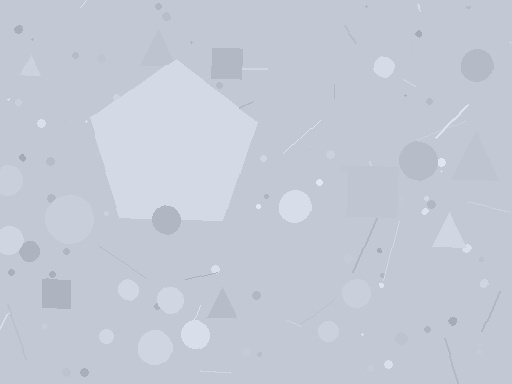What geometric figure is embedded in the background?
A pentagon is embedded in the background.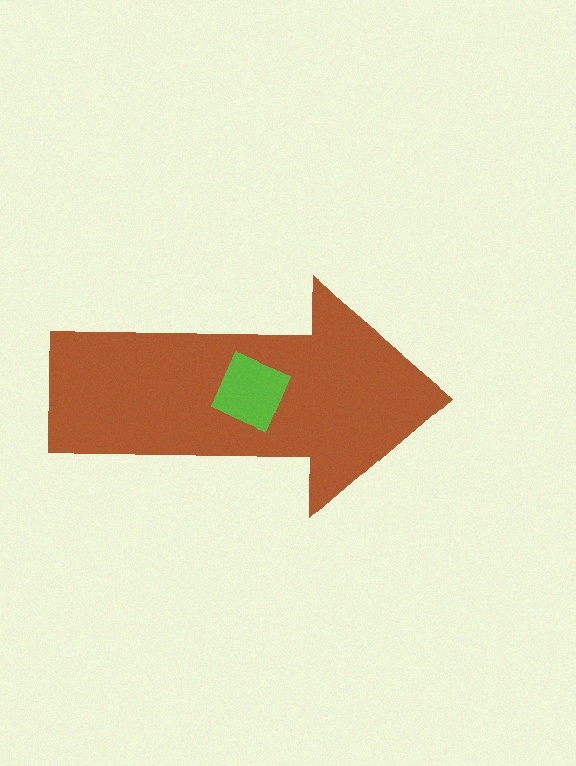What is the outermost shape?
The brown arrow.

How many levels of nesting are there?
2.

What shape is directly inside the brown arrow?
The lime square.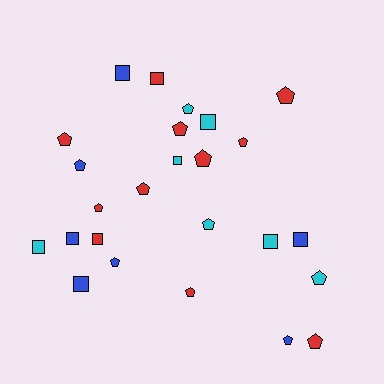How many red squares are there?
There are 2 red squares.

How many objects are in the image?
There are 25 objects.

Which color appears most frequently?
Red, with 11 objects.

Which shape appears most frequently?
Pentagon, with 15 objects.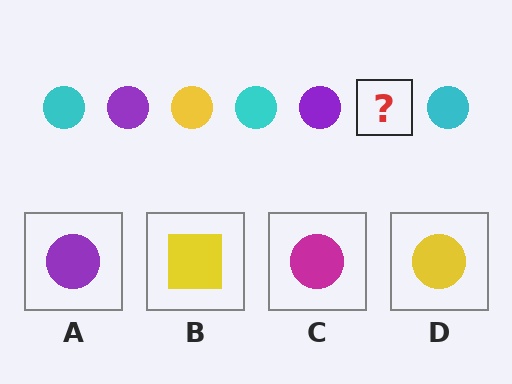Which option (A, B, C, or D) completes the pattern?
D.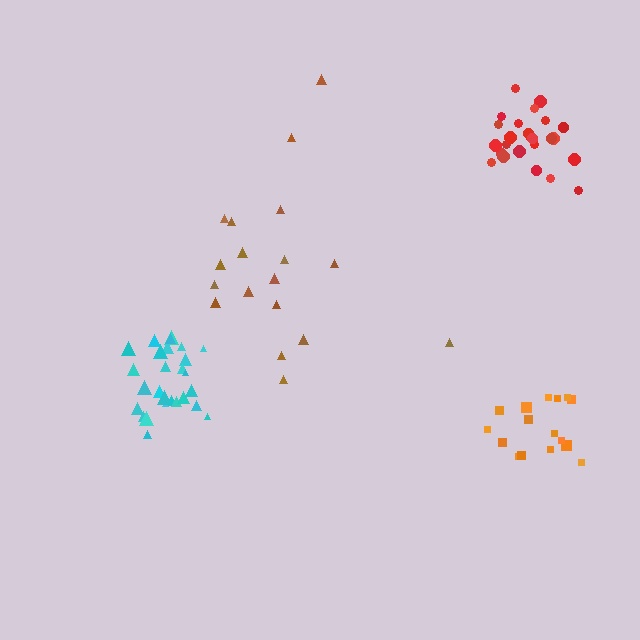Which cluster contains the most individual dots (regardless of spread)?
Cyan (27).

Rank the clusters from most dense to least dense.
red, cyan, orange, brown.